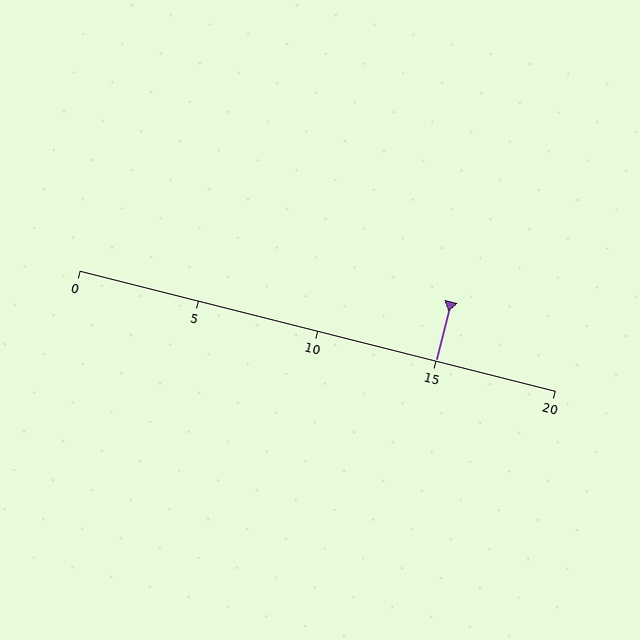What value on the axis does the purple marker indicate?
The marker indicates approximately 15.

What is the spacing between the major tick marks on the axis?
The major ticks are spaced 5 apart.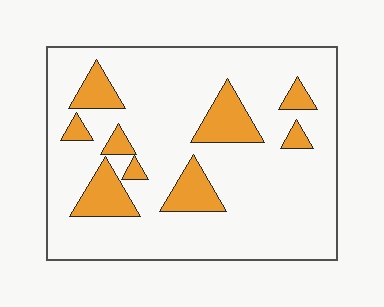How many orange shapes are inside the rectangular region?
9.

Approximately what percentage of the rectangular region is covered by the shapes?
Approximately 15%.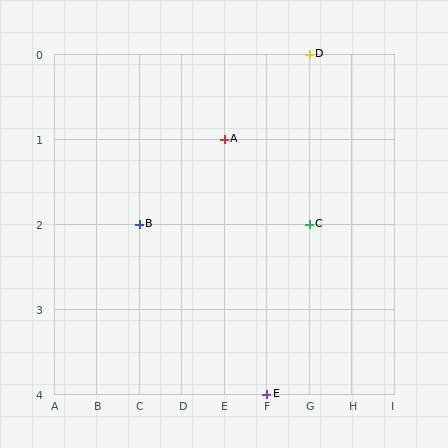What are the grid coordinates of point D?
Point D is at grid coordinates (G, 0).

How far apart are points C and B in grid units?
Points C and B are 4 columns apart.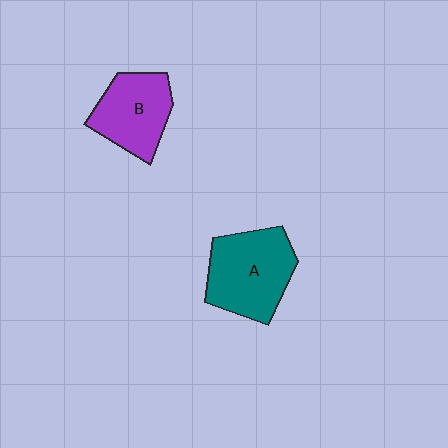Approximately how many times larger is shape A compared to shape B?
Approximately 1.2 times.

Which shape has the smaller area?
Shape B (purple).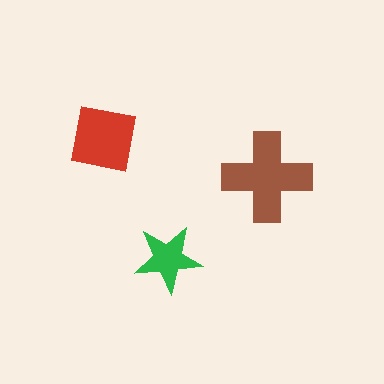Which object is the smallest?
The green star.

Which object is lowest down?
The green star is bottommost.